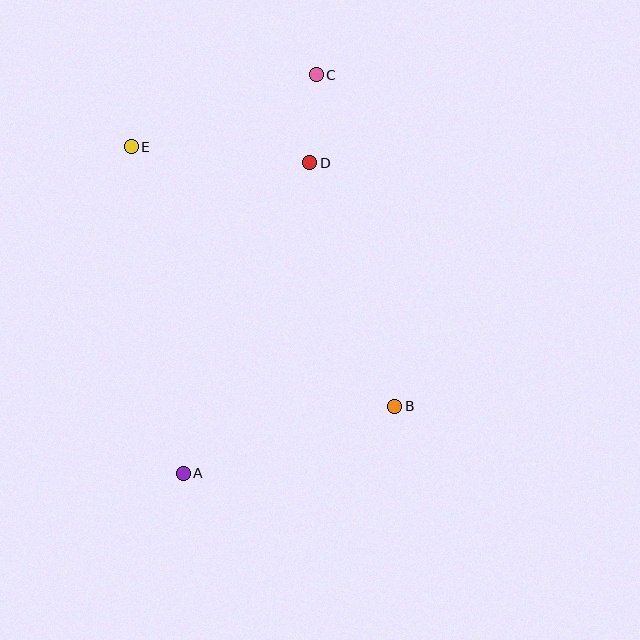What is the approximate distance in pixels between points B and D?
The distance between B and D is approximately 258 pixels.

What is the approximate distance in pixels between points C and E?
The distance between C and E is approximately 198 pixels.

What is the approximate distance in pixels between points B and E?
The distance between B and E is approximately 370 pixels.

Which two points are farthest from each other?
Points A and C are farthest from each other.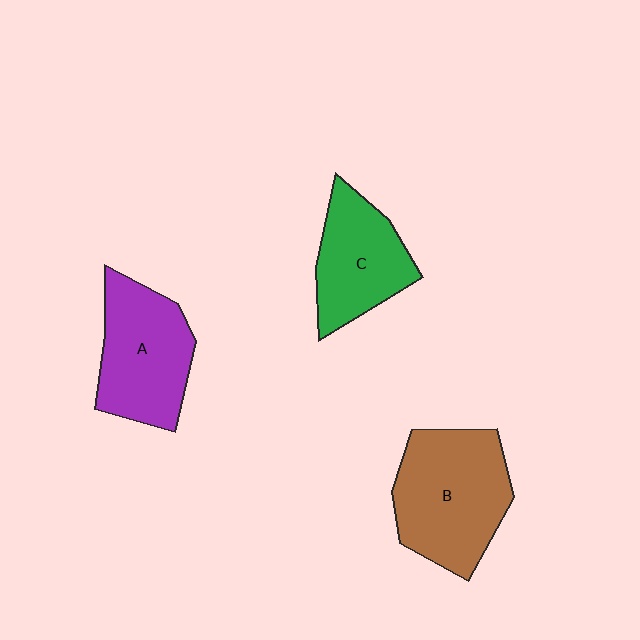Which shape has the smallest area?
Shape C (green).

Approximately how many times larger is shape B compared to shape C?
Approximately 1.4 times.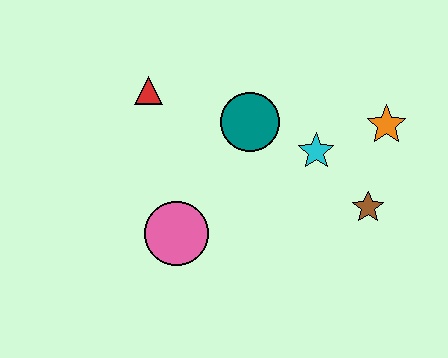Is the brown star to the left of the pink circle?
No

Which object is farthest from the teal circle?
The brown star is farthest from the teal circle.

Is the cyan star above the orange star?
No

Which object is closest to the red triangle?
The teal circle is closest to the red triangle.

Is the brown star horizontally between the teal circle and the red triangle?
No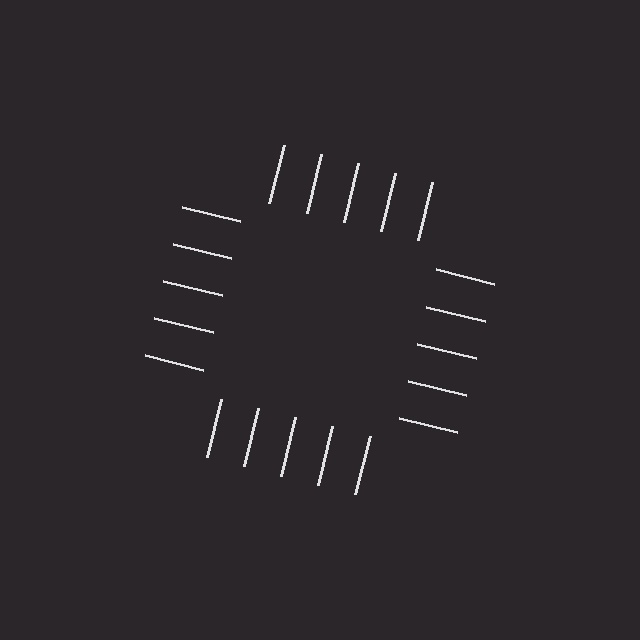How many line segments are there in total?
20 — 5 along each of the 4 edges.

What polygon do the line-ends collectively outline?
An illusory square — the line segments terminate on its edges but no continuous stroke is drawn.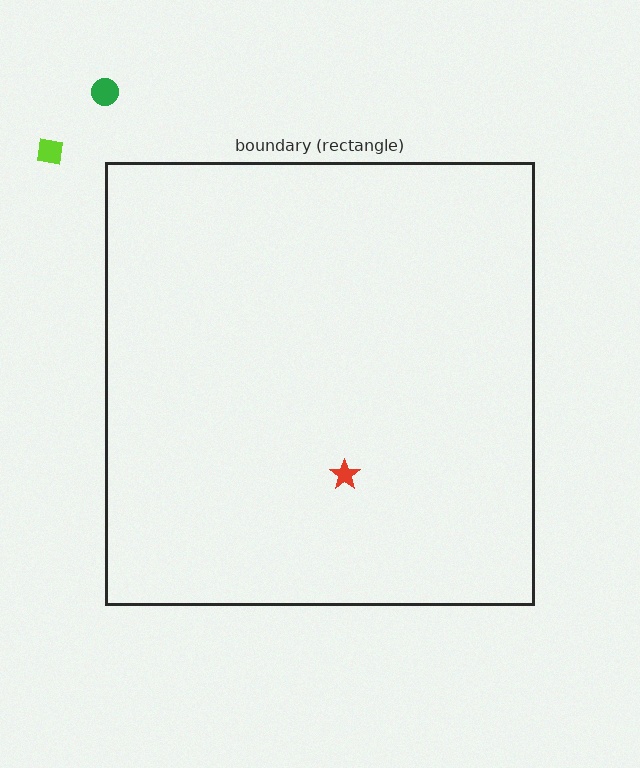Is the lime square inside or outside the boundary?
Outside.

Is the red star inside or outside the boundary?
Inside.